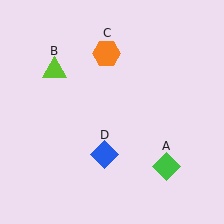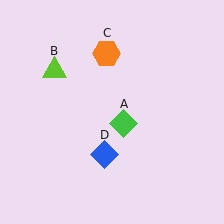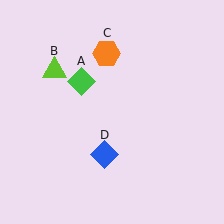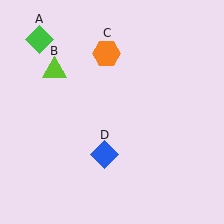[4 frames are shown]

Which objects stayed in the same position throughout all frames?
Lime triangle (object B) and orange hexagon (object C) and blue diamond (object D) remained stationary.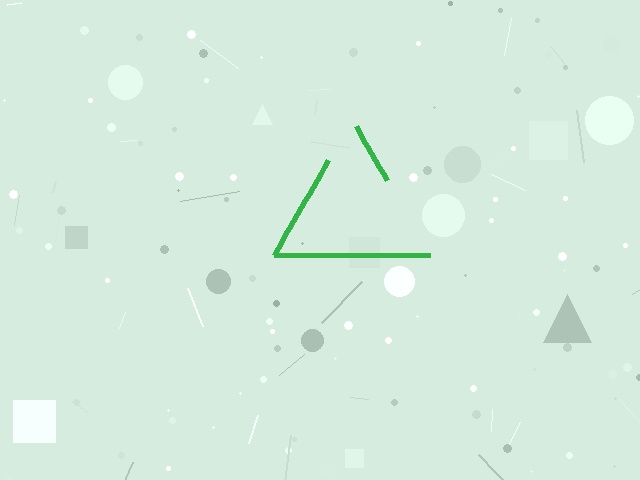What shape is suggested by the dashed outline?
The dashed outline suggests a triangle.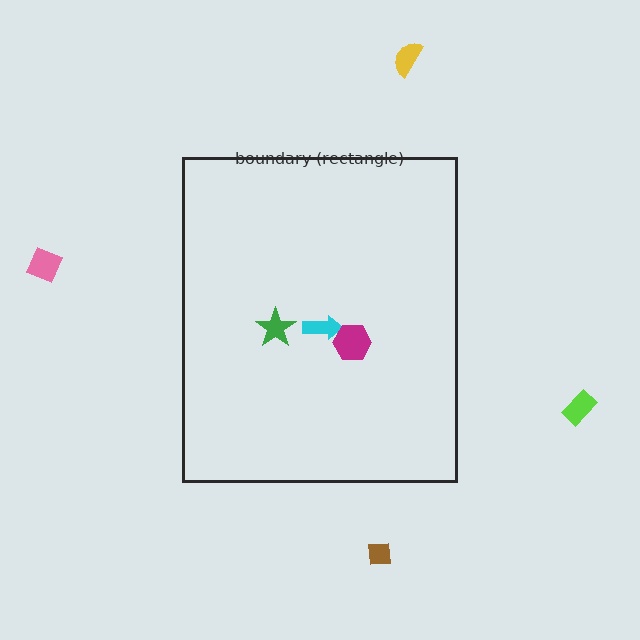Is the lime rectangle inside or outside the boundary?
Outside.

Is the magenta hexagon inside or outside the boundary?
Inside.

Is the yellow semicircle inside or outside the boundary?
Outside.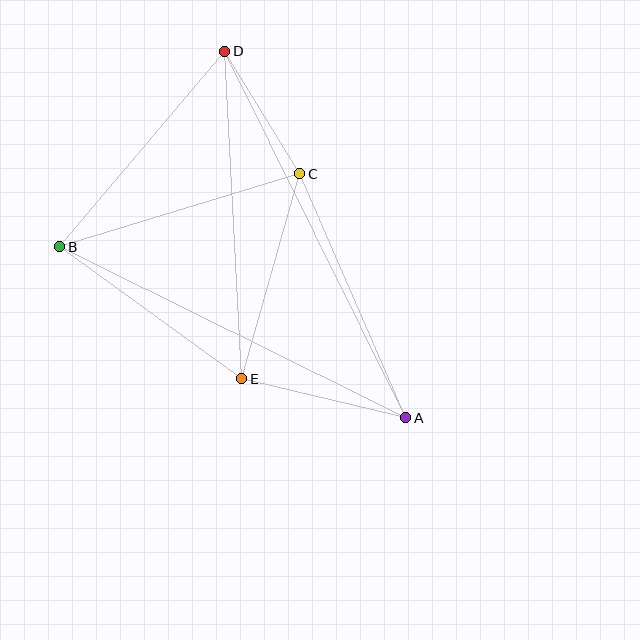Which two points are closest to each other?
Points C and D are closest to each other.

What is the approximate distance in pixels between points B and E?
The distance between B and E is approximately 225 pixels.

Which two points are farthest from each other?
Points A and D are farthest from each other.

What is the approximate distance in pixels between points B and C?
The distance between B and C is approximately 251 pixels.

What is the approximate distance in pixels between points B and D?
The distance between B and D is approximately 256 pixels.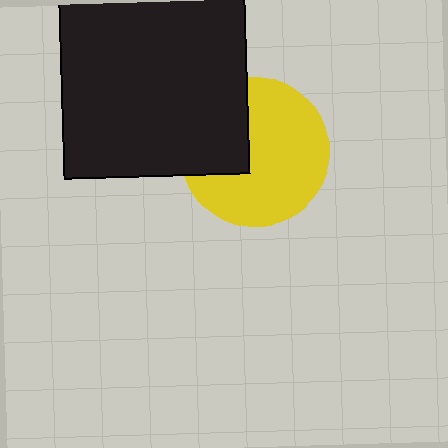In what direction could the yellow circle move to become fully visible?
The yellow circle could move right. That would shift it out from behind the black square entirely.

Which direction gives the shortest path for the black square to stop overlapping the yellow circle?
Moving left gives the shortest separation.